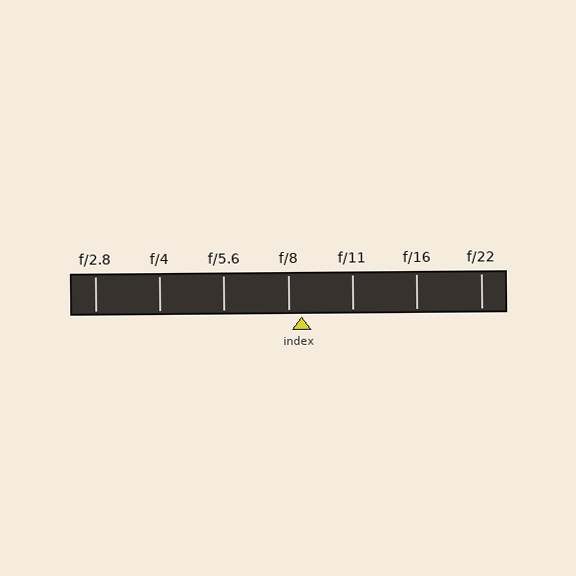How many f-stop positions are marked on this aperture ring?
There are 7 f-stop positions marked.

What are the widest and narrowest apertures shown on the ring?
The widest aperture shown is f/2.8 and the narrowest is f/22.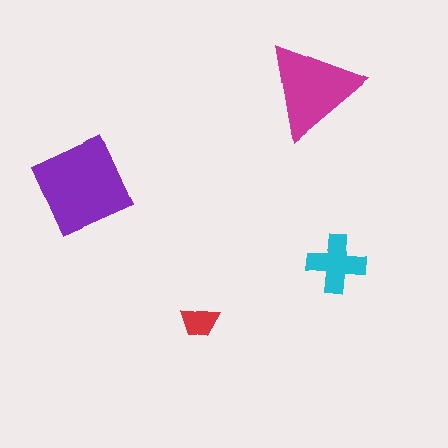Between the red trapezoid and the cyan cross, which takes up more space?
The cyan cross.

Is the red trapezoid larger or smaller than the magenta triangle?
Smaller.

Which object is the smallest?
The red trapezoid.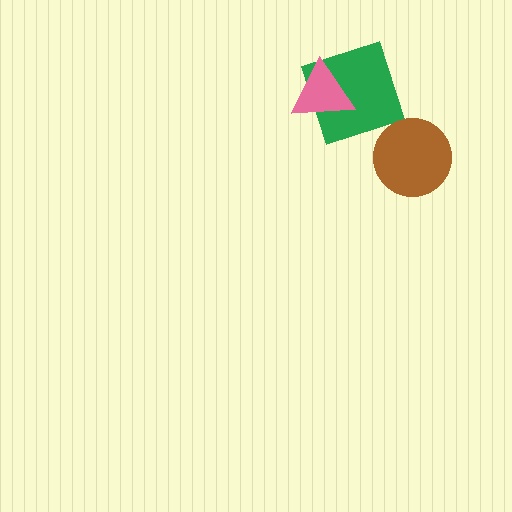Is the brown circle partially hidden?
No, no other shape covers it.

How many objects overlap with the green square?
1 object overlaps with the green square.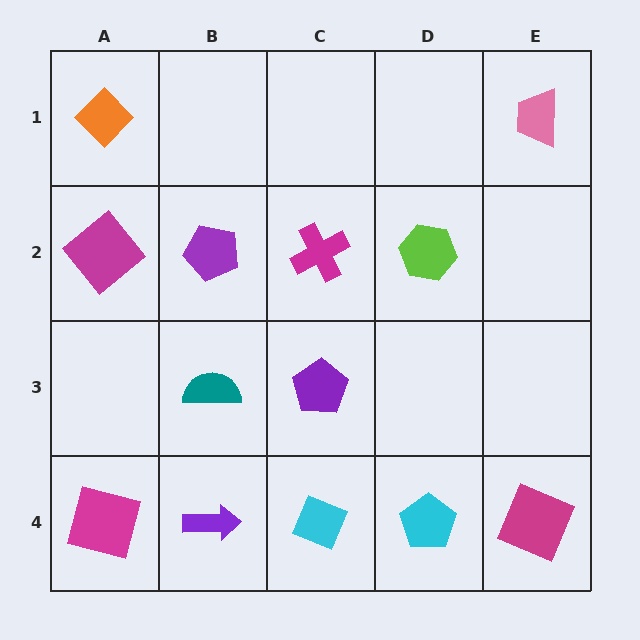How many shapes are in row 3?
2 shapes.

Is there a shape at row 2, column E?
No, that cell is empty.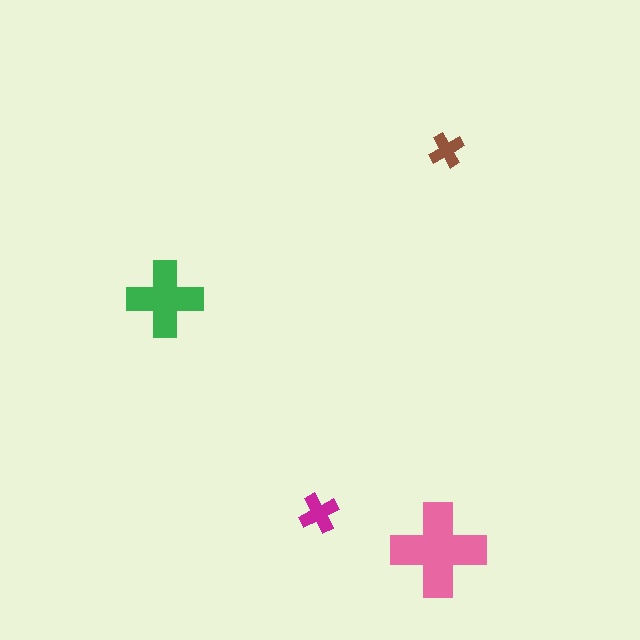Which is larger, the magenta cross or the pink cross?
The pink one.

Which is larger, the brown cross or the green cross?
The green one.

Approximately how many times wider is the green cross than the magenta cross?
About 2 times wider.